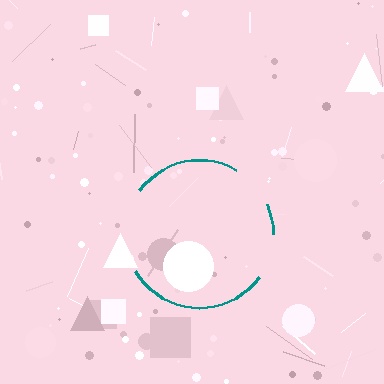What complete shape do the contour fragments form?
The contour fragments form a circle.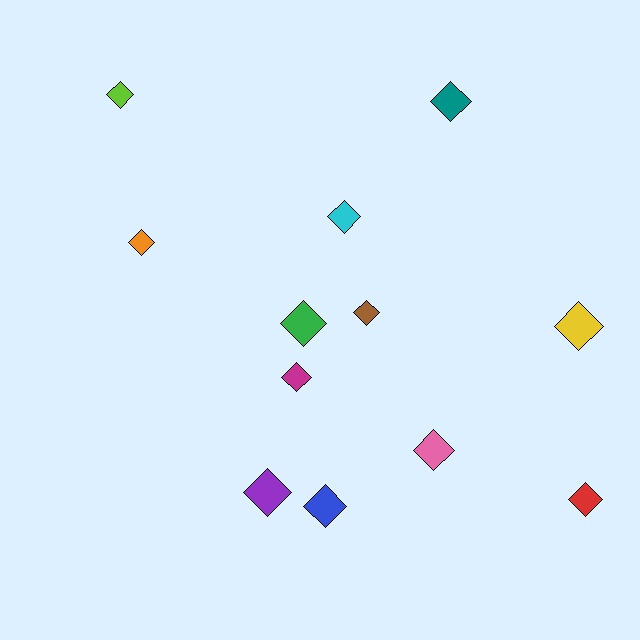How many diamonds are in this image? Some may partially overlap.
There are 12 diamonds.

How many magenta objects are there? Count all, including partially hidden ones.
There is 1 magenta object.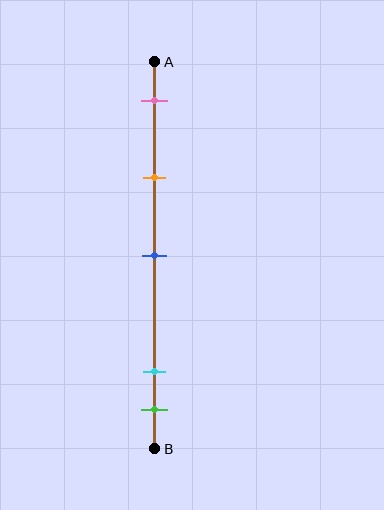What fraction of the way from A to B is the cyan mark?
The cyan mark is approximately 80% (0.8) of the way from A to B.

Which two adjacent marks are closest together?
The cyan and green marks are the closest adjacent pair.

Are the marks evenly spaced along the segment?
No, the marks are not evenly spaced.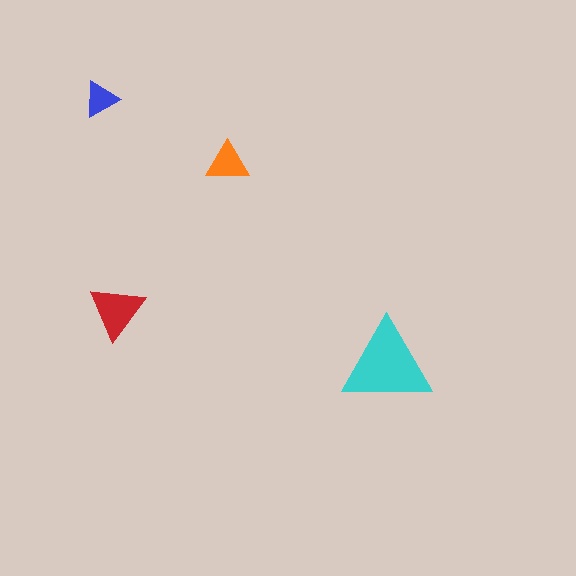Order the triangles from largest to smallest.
the cyan one, the red one, the orange one, the blue one.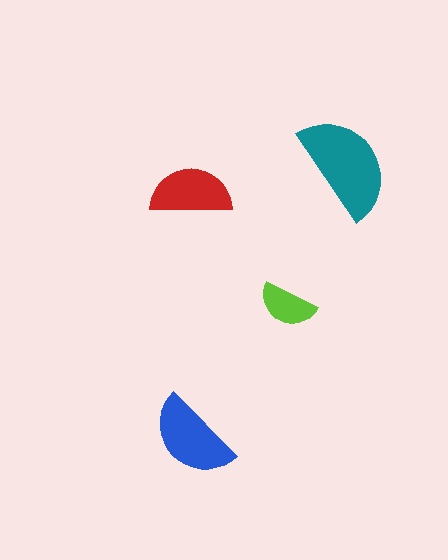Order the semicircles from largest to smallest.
the teal one, the blue one, the red one, the lime one.